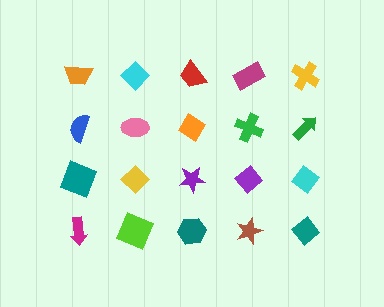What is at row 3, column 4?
A purple diamond.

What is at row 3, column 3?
A purple star.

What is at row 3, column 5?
A cyan diamond.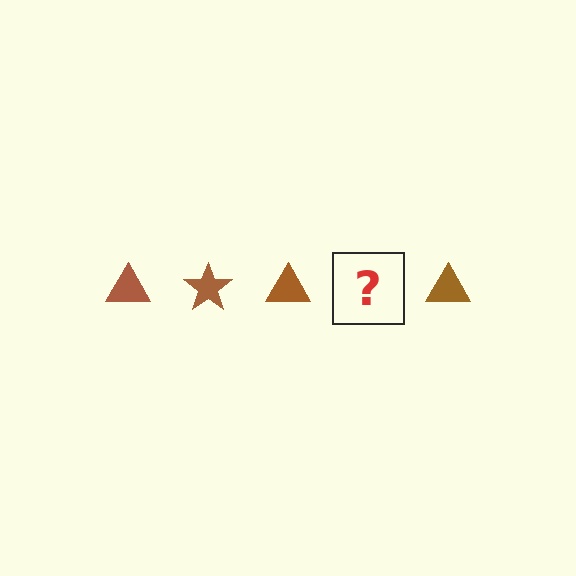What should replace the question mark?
The question mark should be replaced with a brown star.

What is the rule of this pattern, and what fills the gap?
The rule is that the pattern cycles through triangle, star shapes in brown. The gap should be filled with a brown star.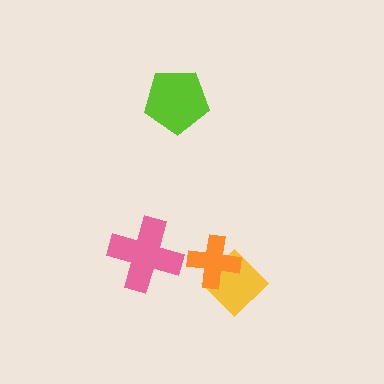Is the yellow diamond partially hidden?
Yes, it is partially covered by another shape.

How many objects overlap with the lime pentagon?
0 objects overlap with the lime pentagon.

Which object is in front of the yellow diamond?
The orange cross is in front of the yellow diamond.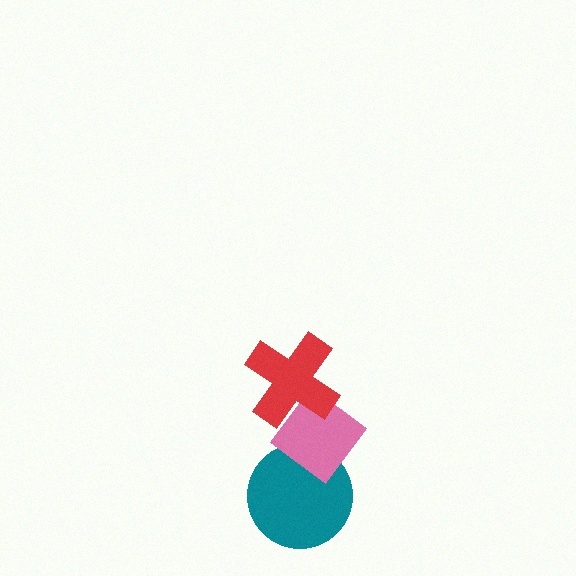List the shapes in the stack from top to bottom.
From top to bottom: the red cross, the pink diamond, the teal circle.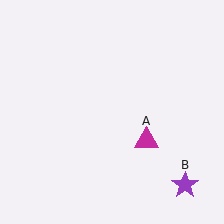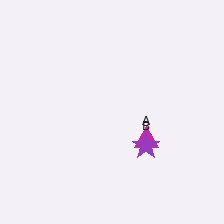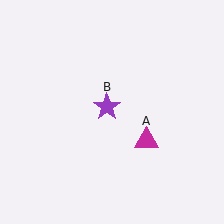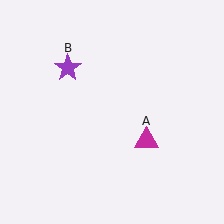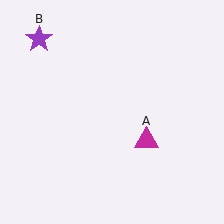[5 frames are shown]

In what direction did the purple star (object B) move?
The purple star (object B) moved up and to the left.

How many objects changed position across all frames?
1 object changed position: purple star (object B).